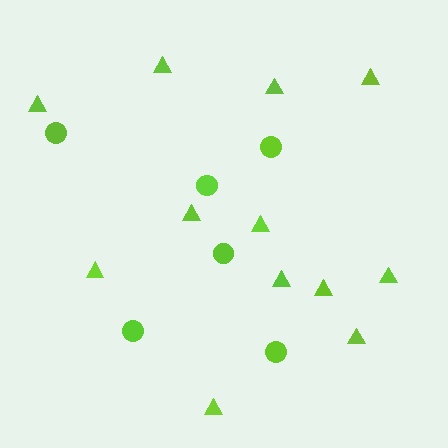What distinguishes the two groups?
There are 2 groups: one group of triangles (12) and one group of circles (6).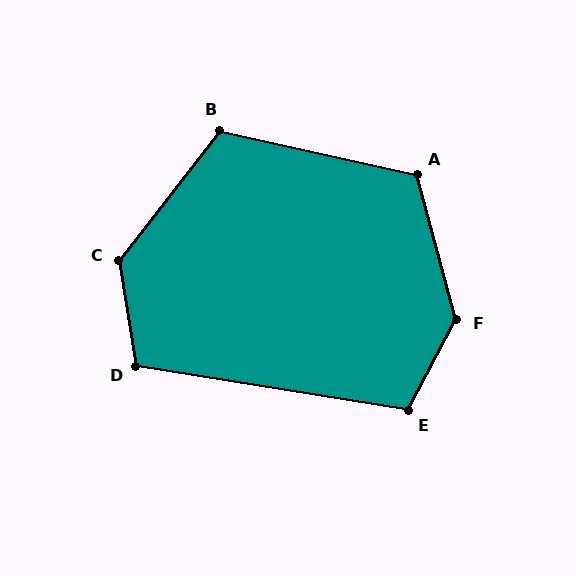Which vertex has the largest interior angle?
F, at approximately 137 degrees.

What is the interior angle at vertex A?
Approximately 118 degrees (obtuse).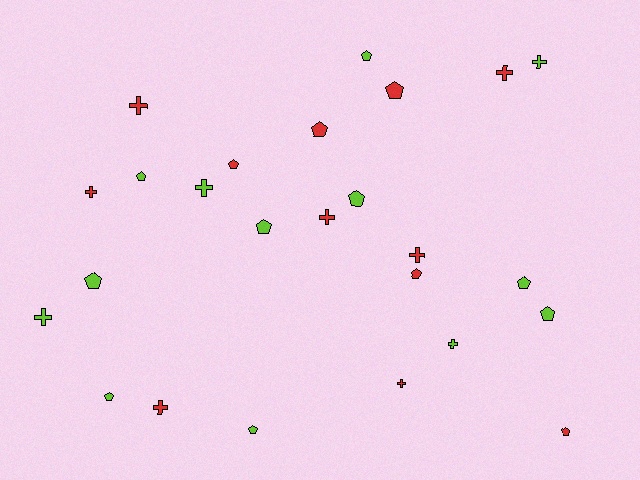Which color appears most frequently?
Lime, with 13 objects.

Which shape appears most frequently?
Pentagon, with 14 objects.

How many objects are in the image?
There are 25 objects.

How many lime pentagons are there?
There are 9 lime pentagons.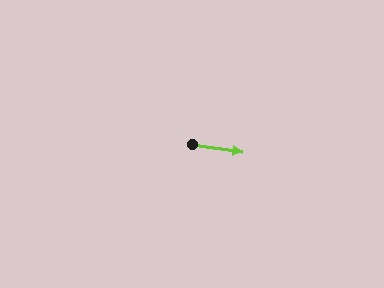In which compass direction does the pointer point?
East.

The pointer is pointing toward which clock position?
Roughly 3 o'clock.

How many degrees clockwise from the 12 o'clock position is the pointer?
Approximately 98 degrees.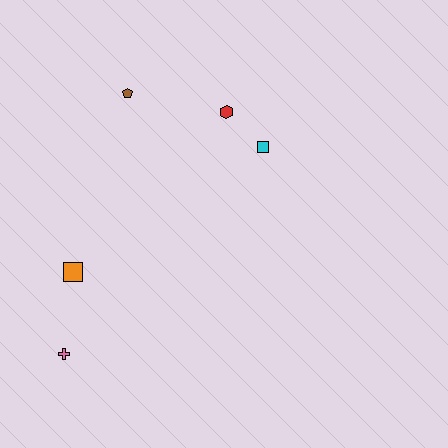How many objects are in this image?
There are 5 objects.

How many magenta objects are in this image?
There are no magenta objects.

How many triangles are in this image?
There are no triangles.